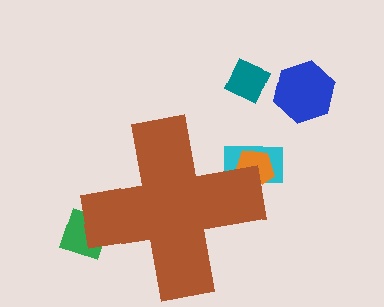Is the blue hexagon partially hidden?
No, the blue hexagon is fully visible.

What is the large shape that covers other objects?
A brown cross.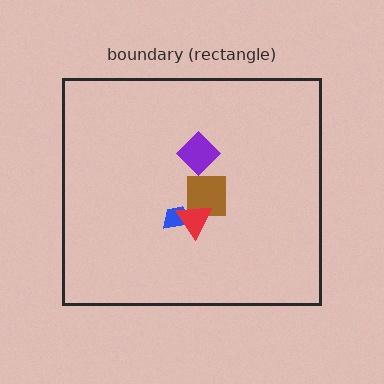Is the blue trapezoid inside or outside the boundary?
Inside.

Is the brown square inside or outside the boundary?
Inside.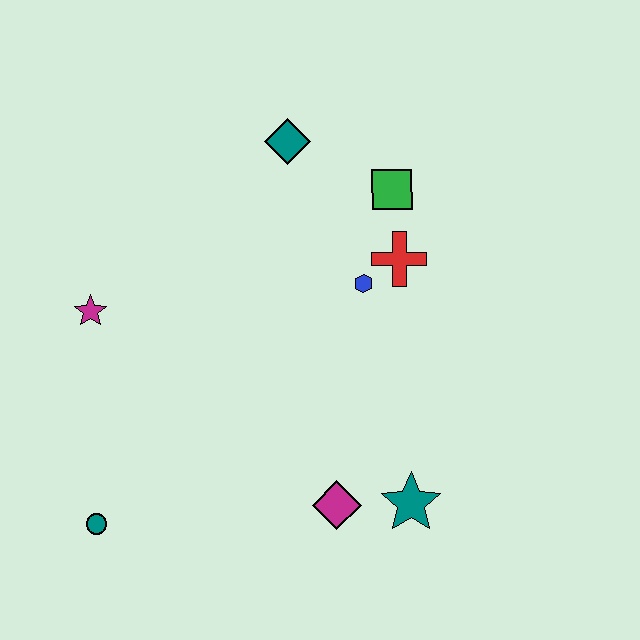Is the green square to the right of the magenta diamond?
Yes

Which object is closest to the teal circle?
The magenta star is closest to the teal circle.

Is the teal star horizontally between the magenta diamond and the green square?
No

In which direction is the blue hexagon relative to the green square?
The blue hexagon is below the green square.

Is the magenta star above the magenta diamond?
Yes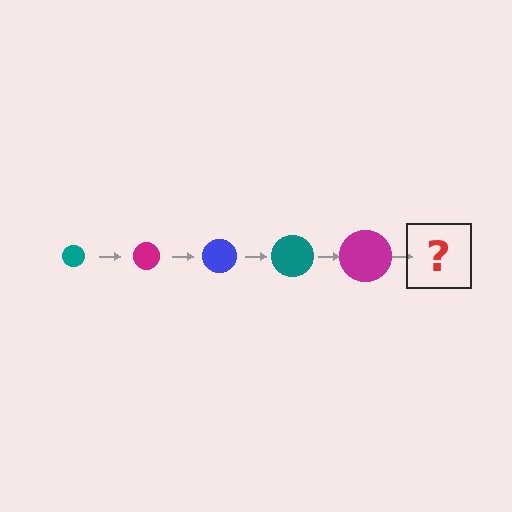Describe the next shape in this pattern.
It should be a blue circle, larger than the previous one.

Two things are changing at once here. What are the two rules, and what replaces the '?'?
The two rules are that the circle grows larger each step and the color cycles through teal, magenta, and blue. The '?' should be a blue circle, larger than the previous one.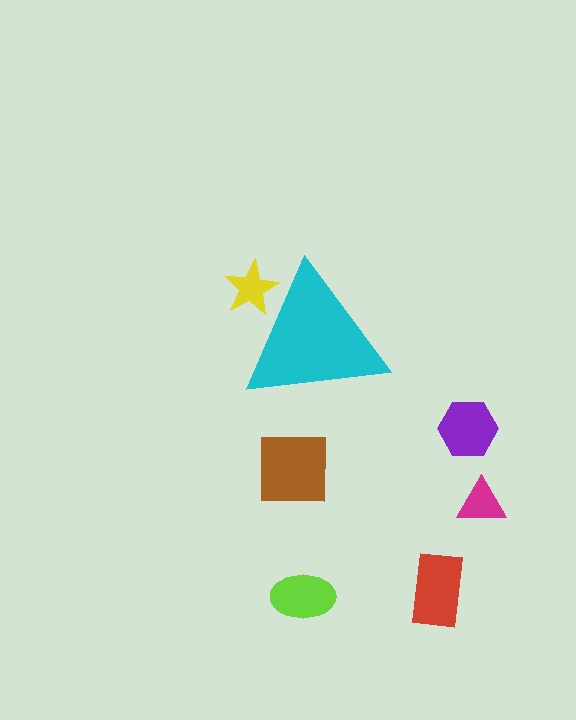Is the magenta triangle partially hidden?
No, the magenta triangle is fully visible.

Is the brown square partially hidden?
No, the brown square is fully visible.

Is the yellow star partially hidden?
Yes, the yellow star is partially hidden behind the cyan triangle.